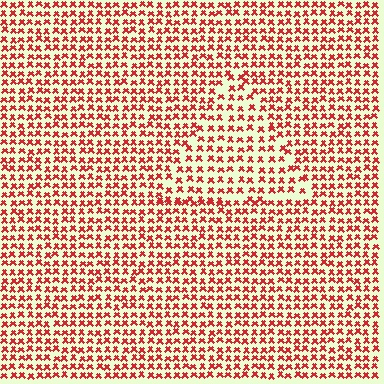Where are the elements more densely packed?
The elements are more densely packed outside the triangle boundary.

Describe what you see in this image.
The image contains small red elements arranged at two different densities. A triangle-shaped region is visible where the elements are less densely packed than the surrounding area.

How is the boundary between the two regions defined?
The boundary is defined by a change in element density (approximately 1.4x ratio). All elements are the same color, size, and shape.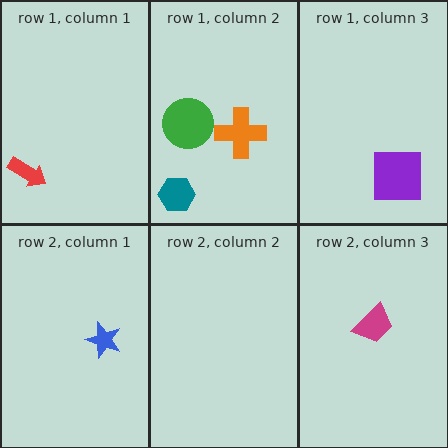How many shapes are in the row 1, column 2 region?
3.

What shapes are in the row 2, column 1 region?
The blue star.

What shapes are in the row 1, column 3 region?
The purple square.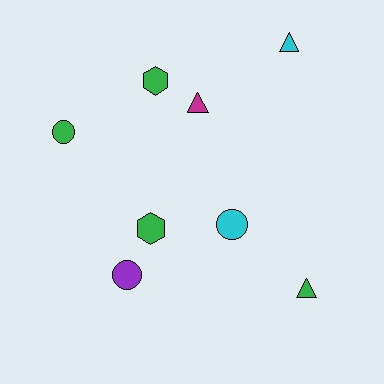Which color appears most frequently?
Green, with 4 objects.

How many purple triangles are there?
There are no purple triangles.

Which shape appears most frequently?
Circle, with 3 objects.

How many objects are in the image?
There are 8 objects.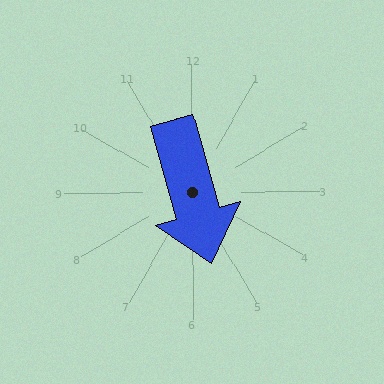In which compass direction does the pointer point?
South.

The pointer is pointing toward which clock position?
Roughly 5 o'clock.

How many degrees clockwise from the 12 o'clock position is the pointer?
Approximately 165 degrees.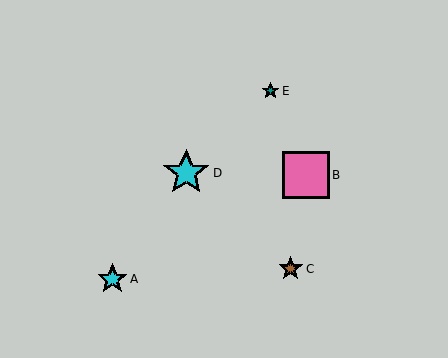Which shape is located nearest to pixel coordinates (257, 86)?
The teal star (labeled E) at (270, 91) is nearest to that location.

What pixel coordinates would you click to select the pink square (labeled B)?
Click at (306, 175) to select the pink square B.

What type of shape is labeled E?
Shape E is a teal star.